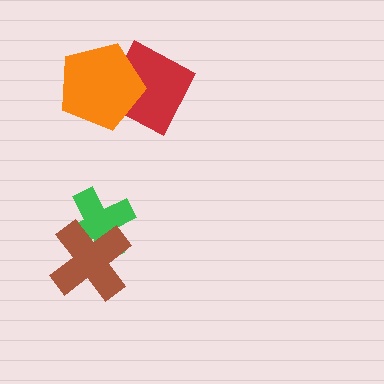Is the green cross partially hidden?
Yes, it is partially covered by another shape.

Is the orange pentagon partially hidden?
No, no other shape covers it.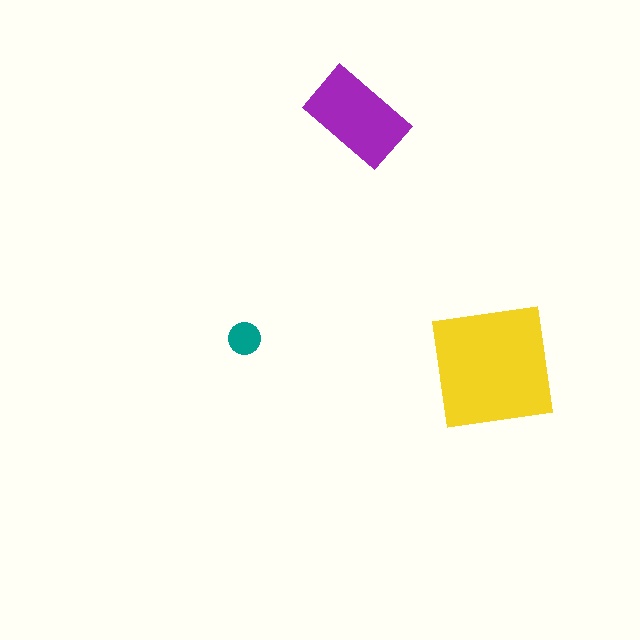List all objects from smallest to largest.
The teal circle, the purple rectangle, the yellow square.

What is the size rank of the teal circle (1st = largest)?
3rd.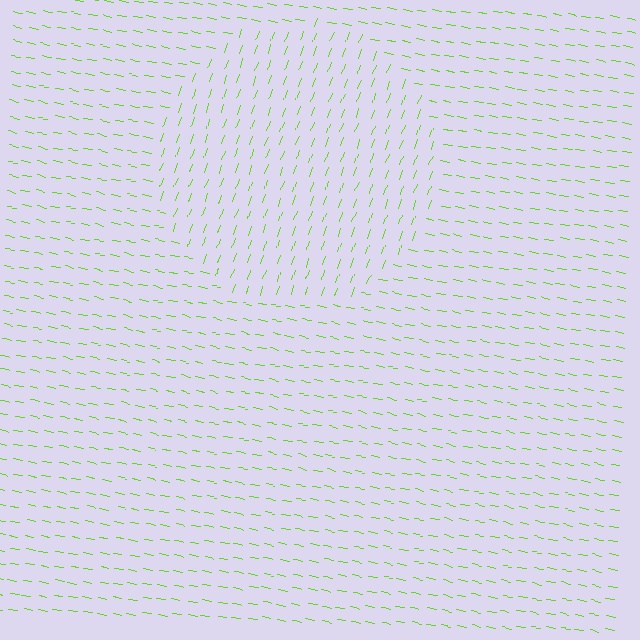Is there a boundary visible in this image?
Yes, there is a texture boundary formed by a change in line orientation.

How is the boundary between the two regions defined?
The boundary is defined purely by a change in line orientation (approximately 81 degrees difference). All lines are the same color and thickness.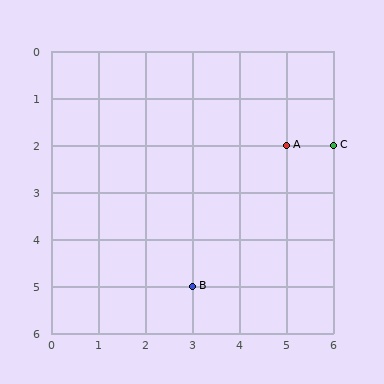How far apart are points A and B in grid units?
Points A and B are 2 columns and 3 rows apart (about 3.6 grid units diagonally).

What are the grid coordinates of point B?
Point B is at grid coordinates (3, 5).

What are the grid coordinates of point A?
Point A is at grid coordinates (5, 2).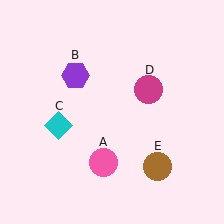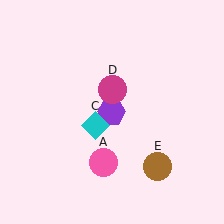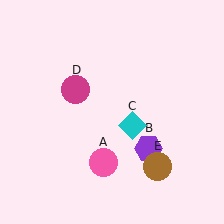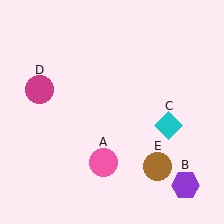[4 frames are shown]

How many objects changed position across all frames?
3 objects changed position: purple hexagon (object B), cyan diamond (object C), magenta circle (object D).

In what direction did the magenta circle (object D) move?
The magenta circle (object D) moved left.